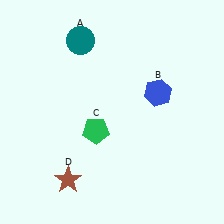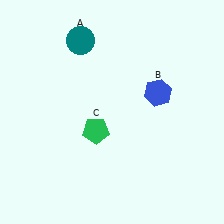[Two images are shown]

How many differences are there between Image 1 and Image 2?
There is 1 difference between the two images.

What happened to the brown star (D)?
The brown star (D) was removed in Image 2. It was in the bottom-left area of Image 1.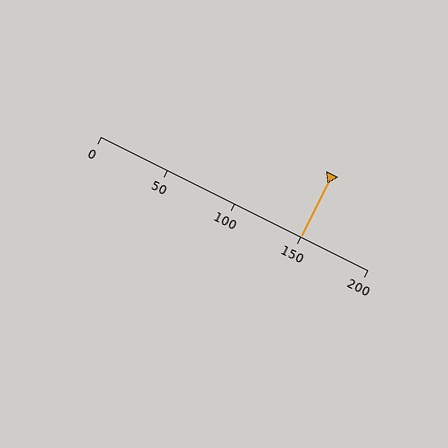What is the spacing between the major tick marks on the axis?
The major ticks are spaced 50 apart.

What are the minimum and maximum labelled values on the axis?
The axis runs from 0 to 200.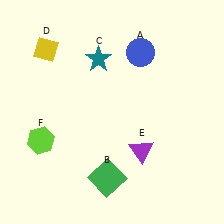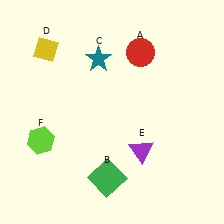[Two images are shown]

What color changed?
The circle (A) changed from blue in Image 1 to red in Image 2.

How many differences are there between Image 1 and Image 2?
There is 1 difference between the two images.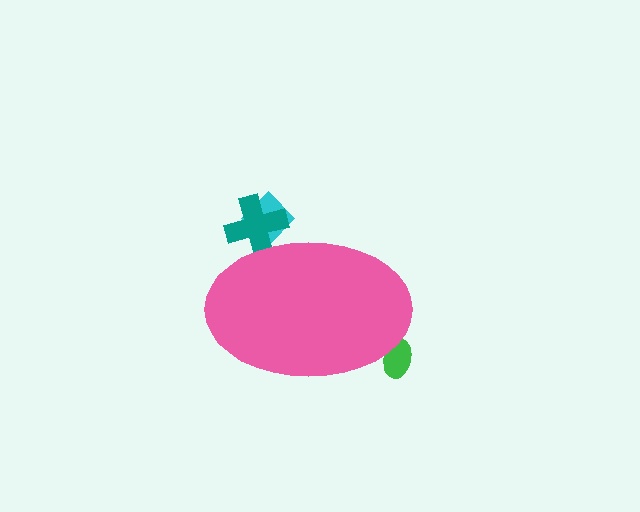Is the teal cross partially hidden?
Yes, the teal cross is partially hidden behind the pink ellipse.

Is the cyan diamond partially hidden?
Yes, the cyan diamond is partially hidden behind the pink ellipse.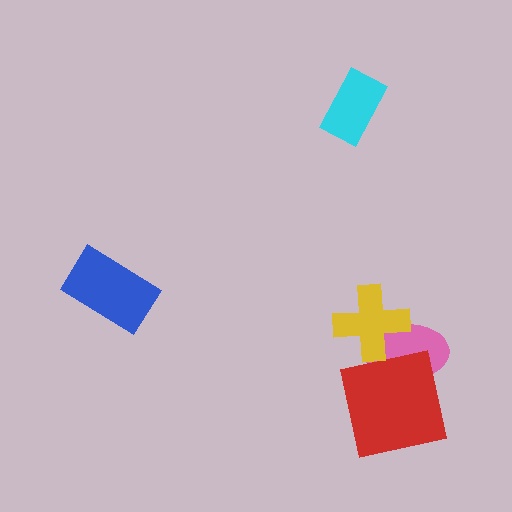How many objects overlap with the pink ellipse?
2 objects overlap with the pink ellipse.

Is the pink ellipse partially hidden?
Yes, it is partially covered by another shape.